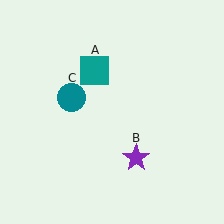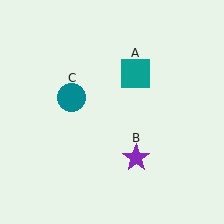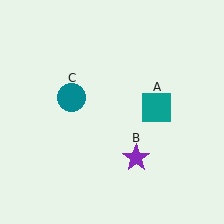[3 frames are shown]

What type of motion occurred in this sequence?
The teal square (object A) rotated clockwise around the center of the scene.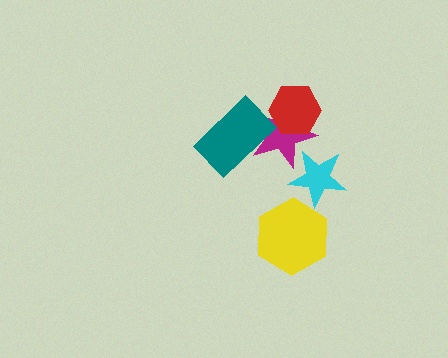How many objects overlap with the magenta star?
3 objects overlap with the magenta star.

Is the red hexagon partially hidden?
No, no other shape covers it.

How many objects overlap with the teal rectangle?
1 object overlaps with the teal rectangle.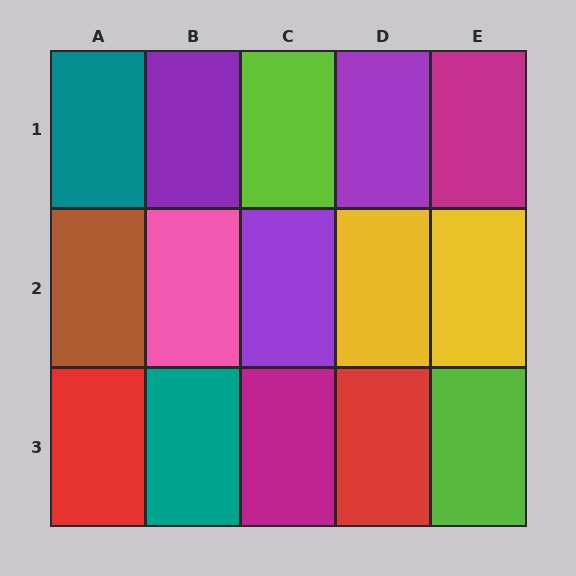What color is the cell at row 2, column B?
Pink.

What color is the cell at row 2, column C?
Purple.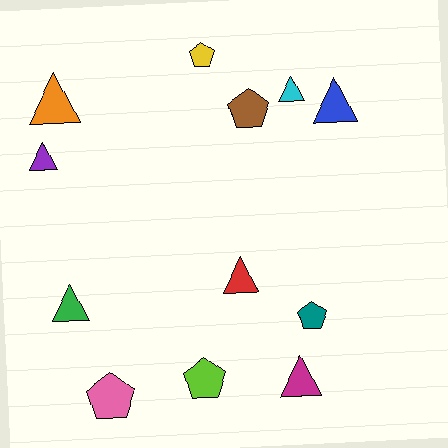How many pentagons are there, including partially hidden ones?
There are 5 pentagons.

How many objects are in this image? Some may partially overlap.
There are 12 objects.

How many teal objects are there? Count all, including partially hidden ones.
There is 1 teal object.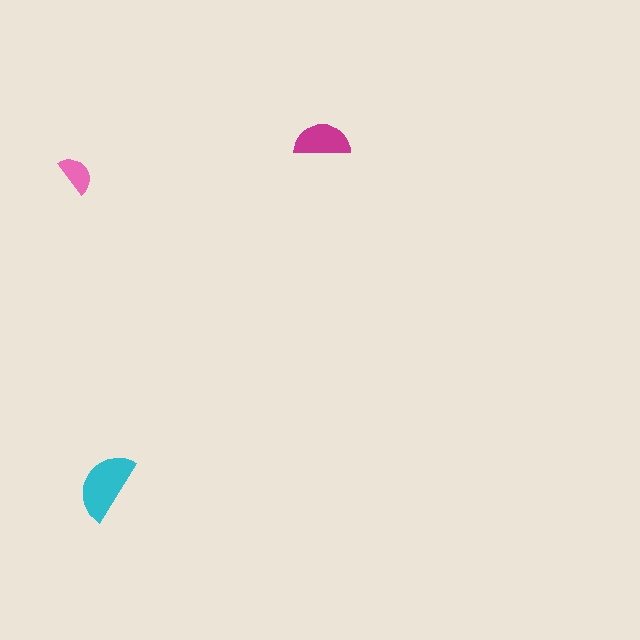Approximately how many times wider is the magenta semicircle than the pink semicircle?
About 1.5 times wider.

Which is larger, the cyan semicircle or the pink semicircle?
The cyan one.